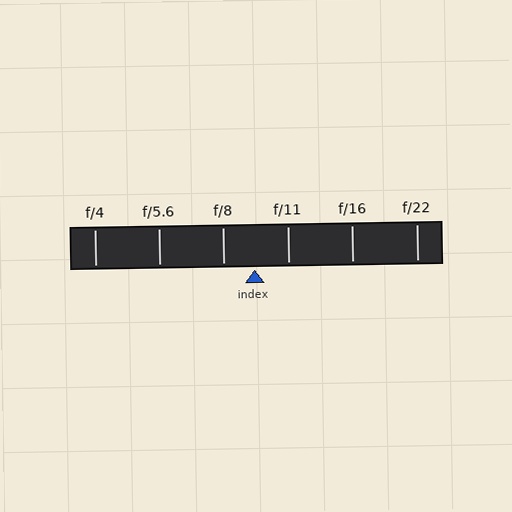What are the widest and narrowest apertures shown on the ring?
The widest aperture shown is f/4 and the narrowest is f/22.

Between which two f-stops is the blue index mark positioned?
The index mark is between f/8 and f/11.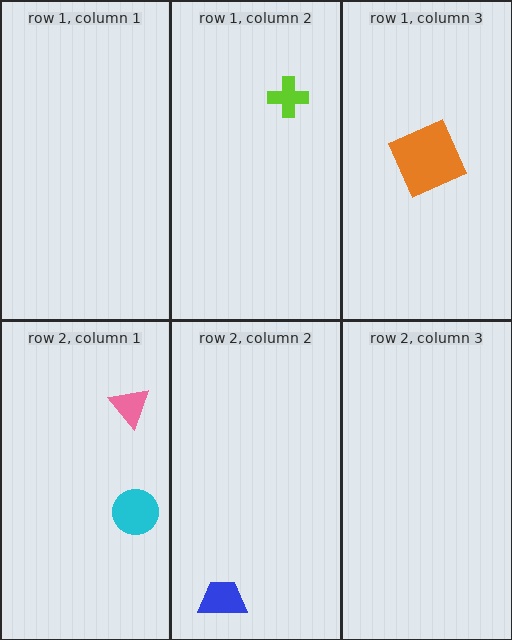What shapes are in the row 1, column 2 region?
The lime cross.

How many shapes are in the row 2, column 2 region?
1.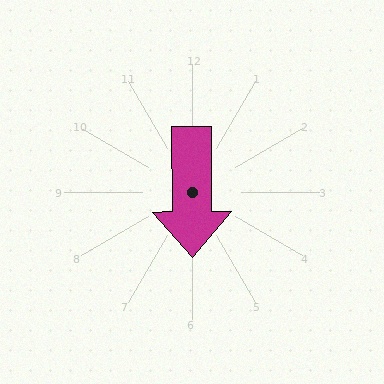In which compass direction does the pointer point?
South.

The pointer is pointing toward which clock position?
Roughly 6 o'clock.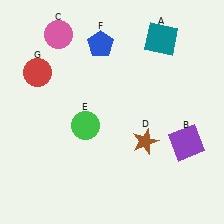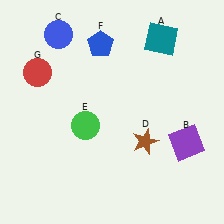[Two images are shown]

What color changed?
The circle (C) changed from pink in Image 1 to blue in Image 2.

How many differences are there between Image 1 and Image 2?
There is 1 difference between the two images.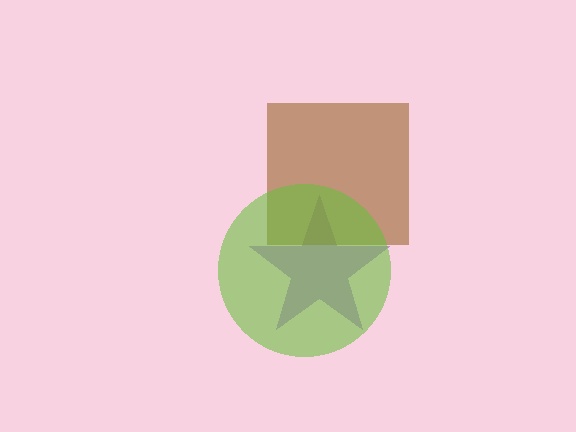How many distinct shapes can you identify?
There are 3 distinct shapes: a purple star, a brown square, a lime circle.